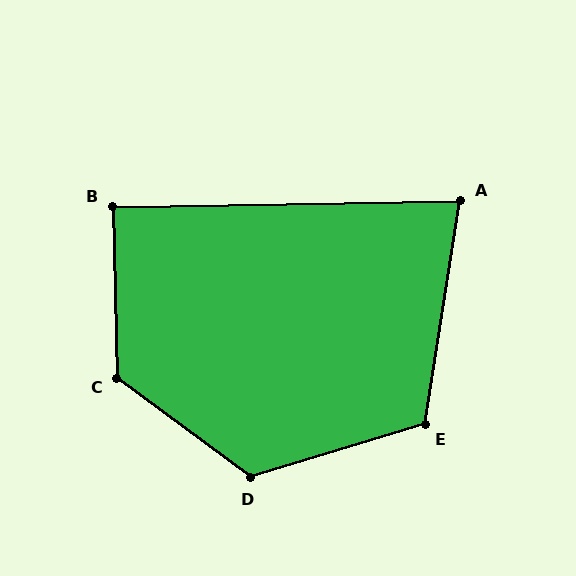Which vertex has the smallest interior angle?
A, at approximately 80 degrees.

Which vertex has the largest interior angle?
C, at approximately 128 degrees.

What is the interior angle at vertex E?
Approximately 116 degrees (obtuse).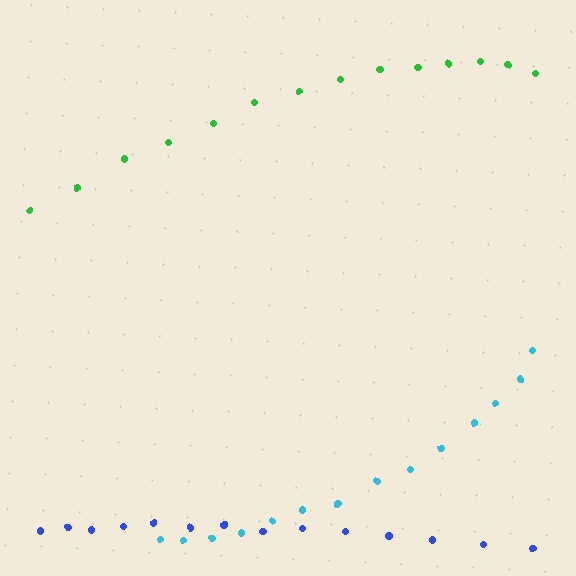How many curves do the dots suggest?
There are 3 distinct paths.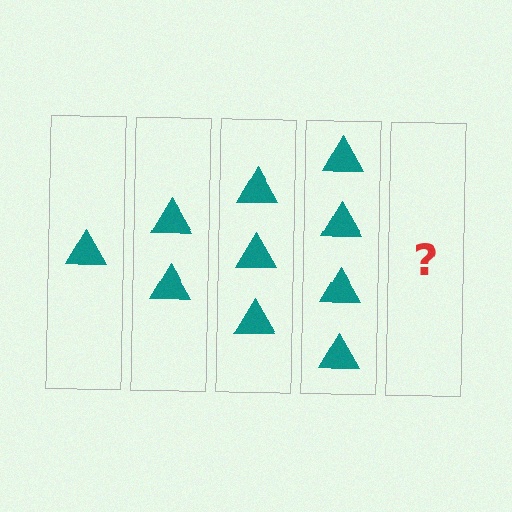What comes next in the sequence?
The next element should be 5 triangles.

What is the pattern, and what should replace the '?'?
The pattern is that each step adds one more triangle. The '?' should be 5 triangles.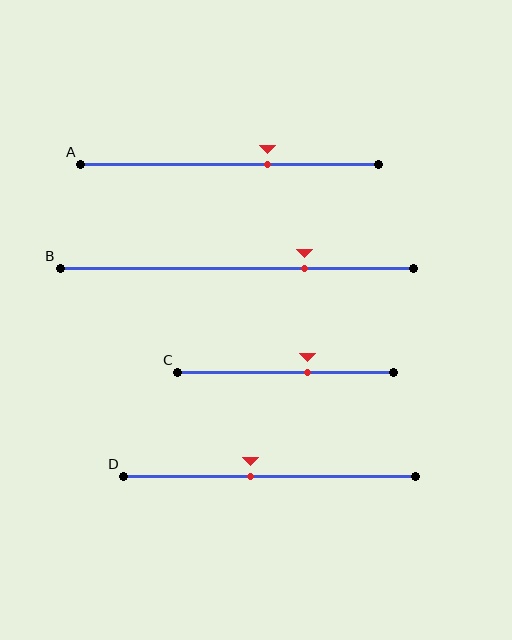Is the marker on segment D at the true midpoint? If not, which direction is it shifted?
No, the marker on segment D is shifted to the left by about 6% of the segment length.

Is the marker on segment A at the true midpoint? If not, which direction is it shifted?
No, the marker on segment A is shifted to the right by about 13% of the segment length.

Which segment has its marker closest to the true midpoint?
Segment D has its marker closest to the true midpoint.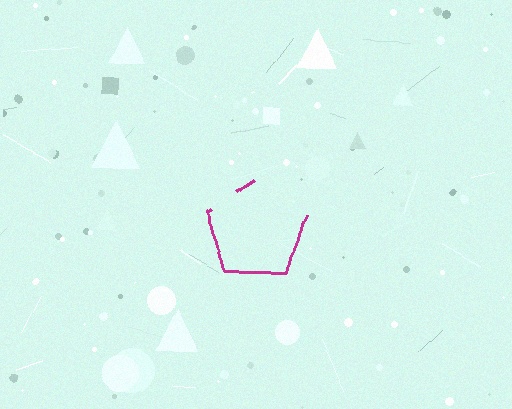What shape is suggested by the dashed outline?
The dashed outline suggests a pentagon.